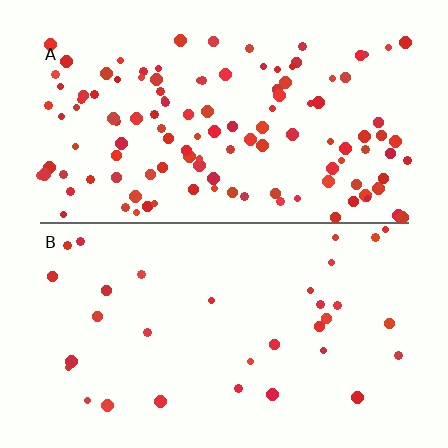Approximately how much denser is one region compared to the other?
Approximately 3.8× — region A over region B.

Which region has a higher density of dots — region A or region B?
A (the top).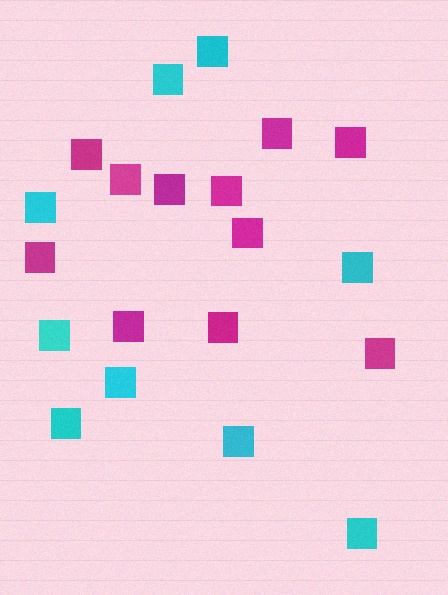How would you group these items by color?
There are 2 groups: one group of cyan squares (9) and one group of magenta squares (11).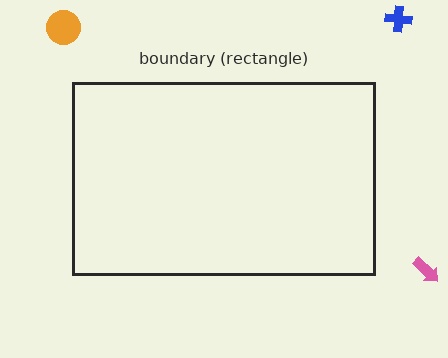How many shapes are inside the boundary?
0 inside, 3 outside.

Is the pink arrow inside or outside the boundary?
Outside.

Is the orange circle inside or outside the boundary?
Outside.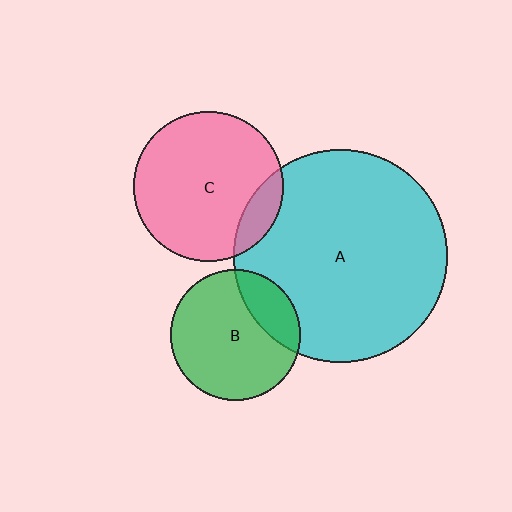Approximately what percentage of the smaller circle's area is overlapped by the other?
Approximately 15%.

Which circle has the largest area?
Circle A (cyan).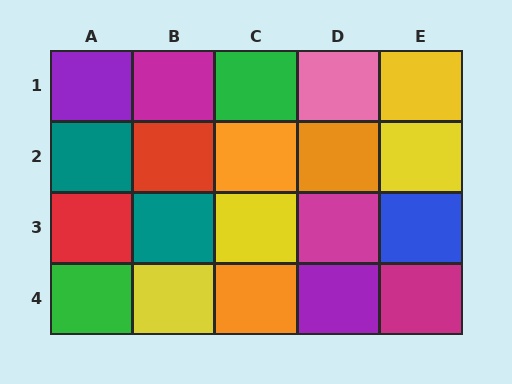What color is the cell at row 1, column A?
Purple.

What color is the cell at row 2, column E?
Yellow.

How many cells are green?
2 cells are green.